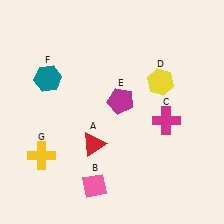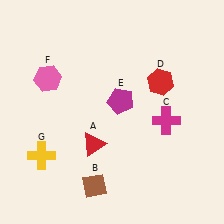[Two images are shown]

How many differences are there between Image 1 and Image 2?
There are 3 differences between the two images.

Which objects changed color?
B changed from pink to brown. D changed from yellow to red. F changed from teal to pink.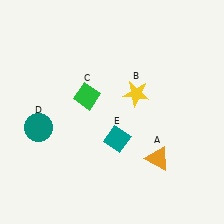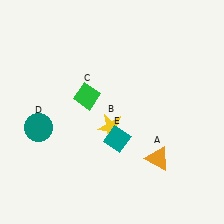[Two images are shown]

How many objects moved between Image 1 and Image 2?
1 object moved between the two images.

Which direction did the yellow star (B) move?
The yellow star (B) moved down.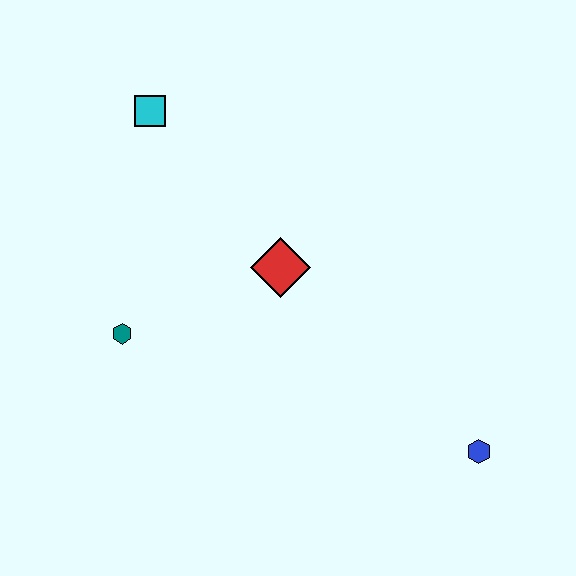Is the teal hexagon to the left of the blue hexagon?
Yes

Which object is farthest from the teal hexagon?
The blue hexagon is farthest from the teal hexagon.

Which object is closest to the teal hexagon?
The red diamond is closest to the teal hexagon.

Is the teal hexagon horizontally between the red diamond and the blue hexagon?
No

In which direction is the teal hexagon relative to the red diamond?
The teal hexagon is to the left of the red diamond.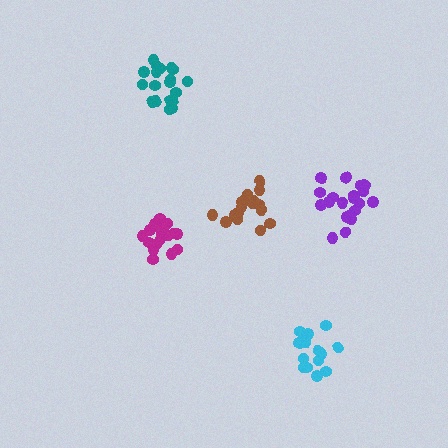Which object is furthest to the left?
The magenta cluster is leftmost.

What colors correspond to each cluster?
The clusters are colored: cyan, magenta, teal, brown, purple.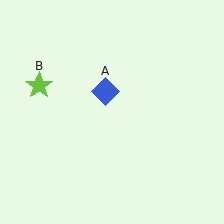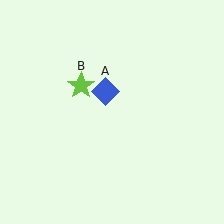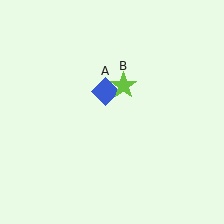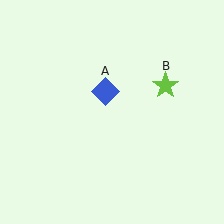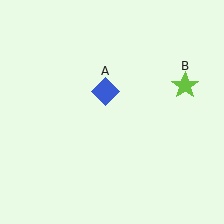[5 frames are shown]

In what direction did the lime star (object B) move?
The lime star (object B) moved right.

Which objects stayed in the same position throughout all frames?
Blue diamond (object A) remained stationary.